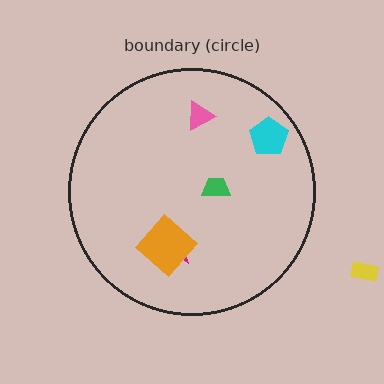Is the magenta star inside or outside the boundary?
Inside.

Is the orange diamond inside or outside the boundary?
Inside.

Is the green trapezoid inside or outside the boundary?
Inside.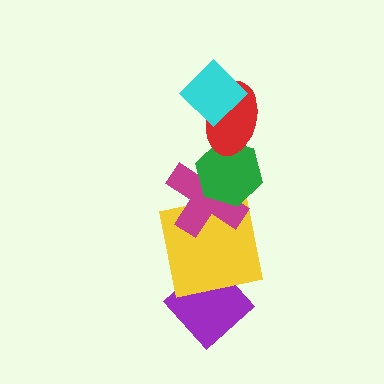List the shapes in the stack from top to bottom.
From top to bottom: the cyan diamond, the red ellipse, the green hexagon, the magenta cross, the yellow square, the purple diamond.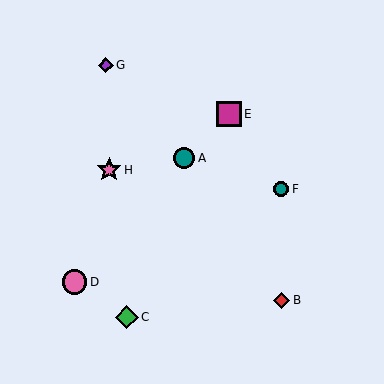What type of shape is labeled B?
Shape B is a red diamond.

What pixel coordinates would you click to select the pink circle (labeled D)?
Click at (75, 282) to select the pink circle D.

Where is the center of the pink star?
The center of the pink star is at (109, 170).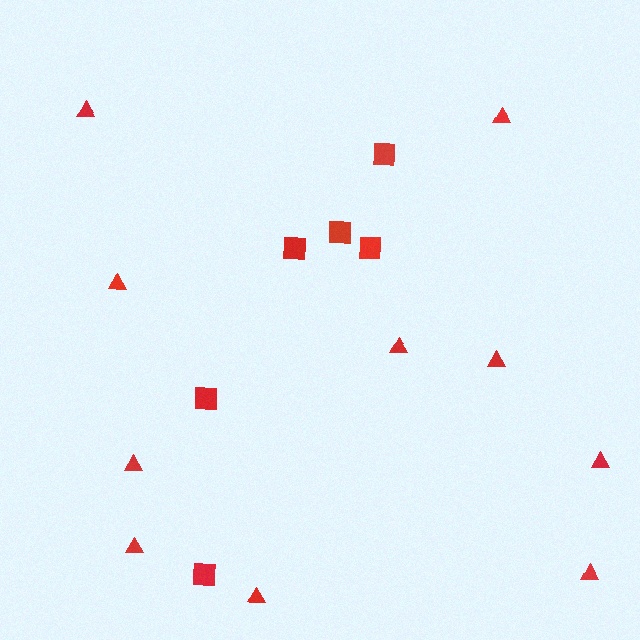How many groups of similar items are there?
There are 2 groups: one group of triangles (10) and one group of squares (6).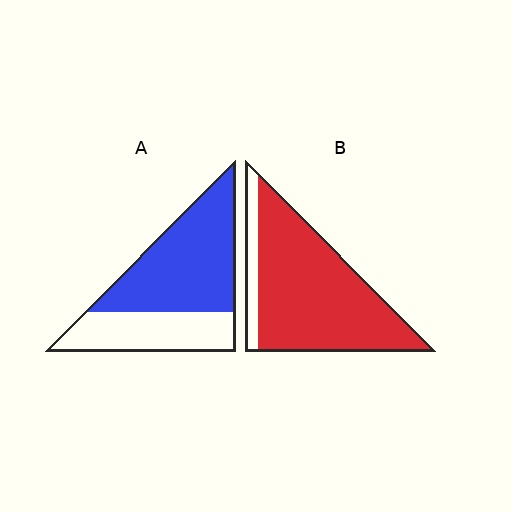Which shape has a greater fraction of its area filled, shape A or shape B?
Shape B.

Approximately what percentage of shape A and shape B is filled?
A is approximately 65% and B is approximately 85%.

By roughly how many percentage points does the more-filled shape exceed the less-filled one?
By roughly 25 percentage points (B over A).